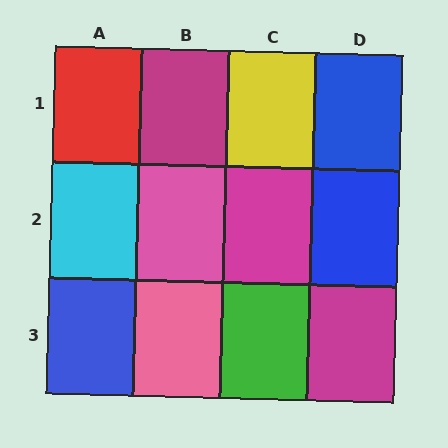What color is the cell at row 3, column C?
Green.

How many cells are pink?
2 cells are pink.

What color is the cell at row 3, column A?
Blue.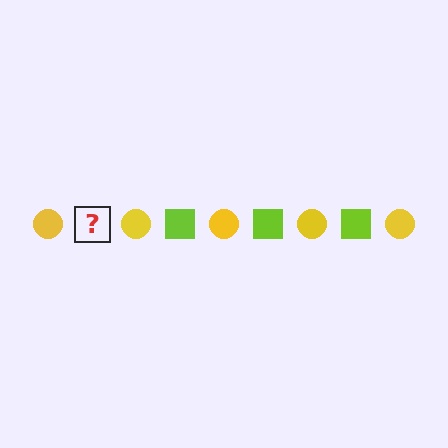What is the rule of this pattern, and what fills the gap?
The rule is that the pattern alternates between yellow circle and lime square. The gap should be filled with a lime square.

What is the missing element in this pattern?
The missing element is a lime square.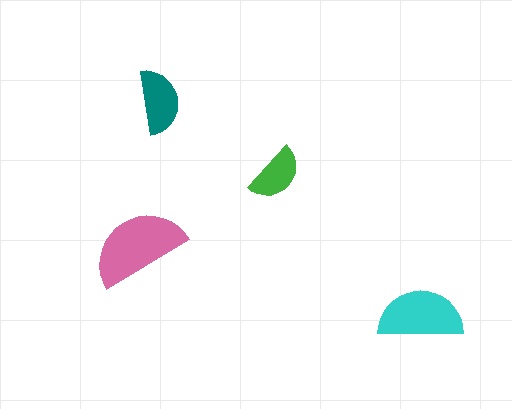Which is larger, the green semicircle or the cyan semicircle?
The cyan one.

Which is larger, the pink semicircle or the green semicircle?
The pink one.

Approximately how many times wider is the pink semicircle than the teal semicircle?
About 1.5 times wider.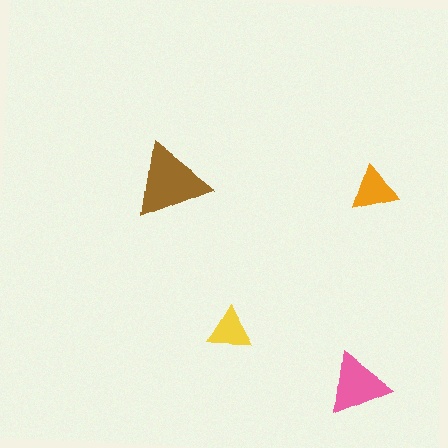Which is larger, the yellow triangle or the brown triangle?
The brown one.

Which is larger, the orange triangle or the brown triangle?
The brown one.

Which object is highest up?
The orange triangle is topmost.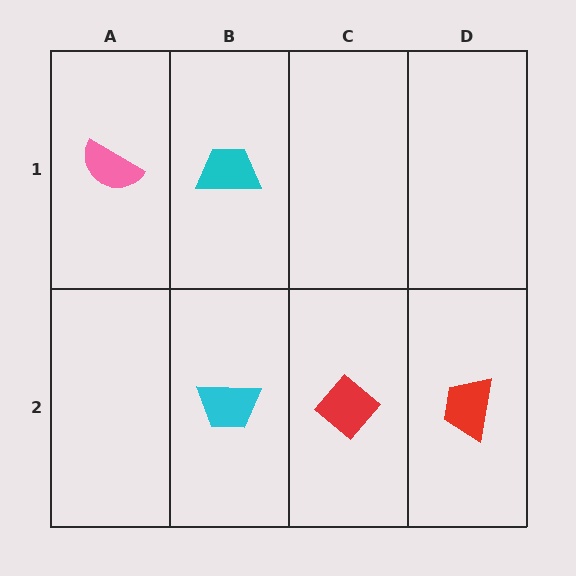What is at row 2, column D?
A red trapezoid.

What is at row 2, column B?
A cyan trapezoid.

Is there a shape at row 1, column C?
No, that cell is empty.